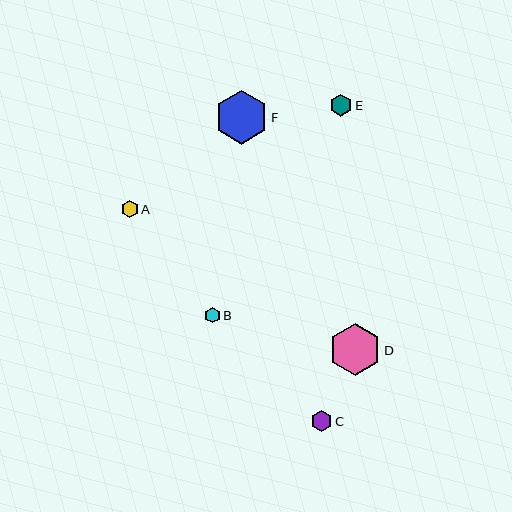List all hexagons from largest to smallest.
From largest to smallest: F, D, E, C, A, B.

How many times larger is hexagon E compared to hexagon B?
Hexagon E is approximately 1.5 times the size of hexagon B.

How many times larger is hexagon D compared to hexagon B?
Hexagon D is approximately 3.4 times the size of hexagon B.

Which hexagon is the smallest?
Hexagon B is the smallest with a size of approximately 15 pixels.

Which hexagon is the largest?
Hexagon F is the largest with a size of approximately 54 pixels.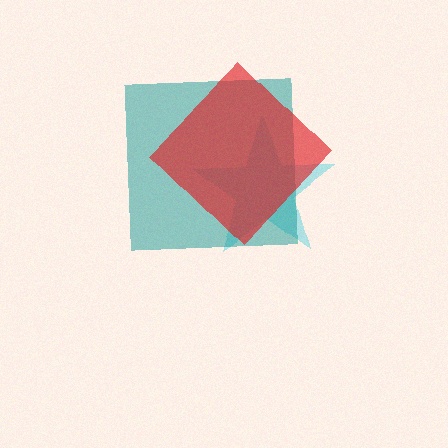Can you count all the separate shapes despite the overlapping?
Yes, there are 3 separate shapes.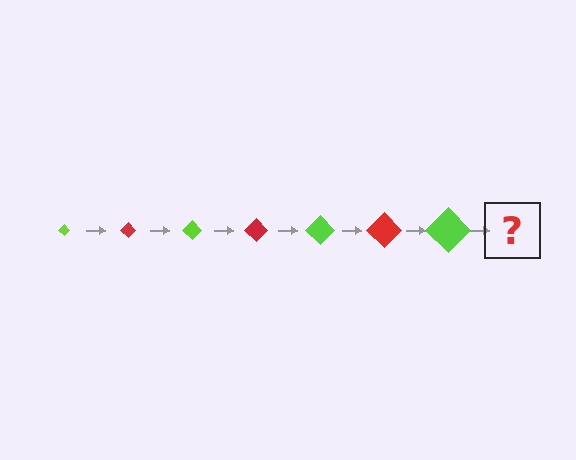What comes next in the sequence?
The next element should be a red diamond, larger than the previous one.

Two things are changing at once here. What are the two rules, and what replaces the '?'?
The two rules are that the diamond grows larger each step and the color cycles through lime and red. The '?' should be a red diamond, larger than the previous one.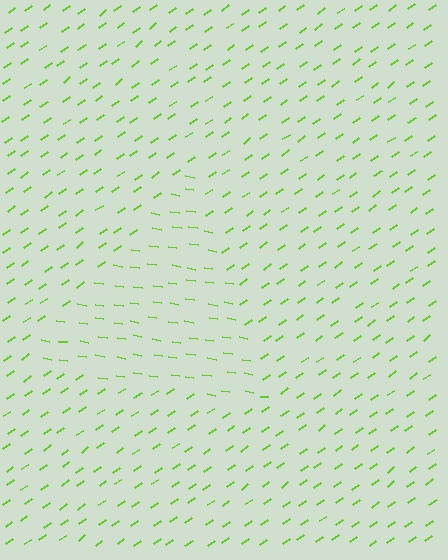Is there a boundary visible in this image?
Yes, there is a texture boundary formed by a change in line orientation.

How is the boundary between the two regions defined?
The boundary is defined purely by a change in line orientation (approximately 45 degrees difference). All lines are the same color and thickness.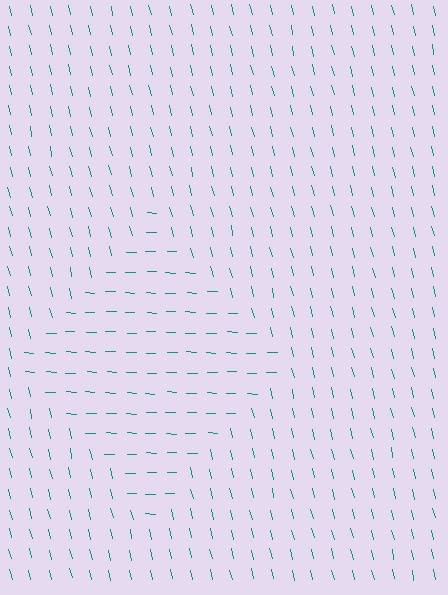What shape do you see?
I see a diamond.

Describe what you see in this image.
The image is filled with small teal line segments. A diamond region in the image has lines oriented differently from the surrounding lines, creating a visible texture boundary.